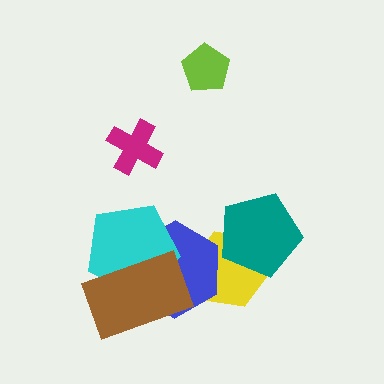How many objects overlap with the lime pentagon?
0 objects overlap with the lime pentagon.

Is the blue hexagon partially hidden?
Yes, it is partially covered by another shape.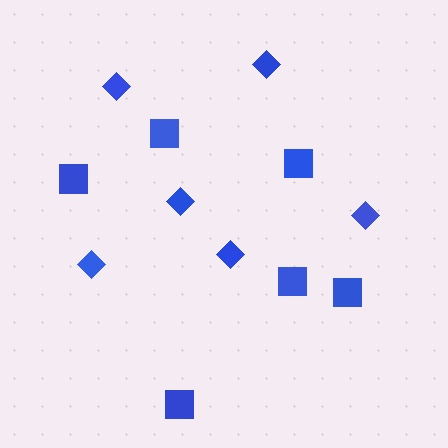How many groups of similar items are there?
There are 2 groups: one group of diamonds (6) and one group of squares (6).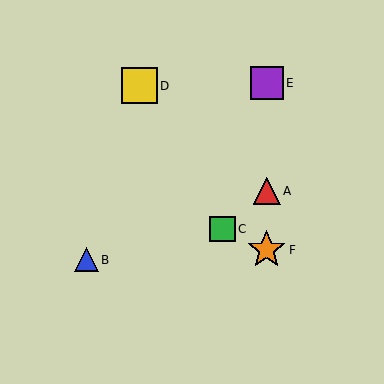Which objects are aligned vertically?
Objects A, E, F are aligned vertically.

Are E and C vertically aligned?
No, E is at x≈267 and C is at x≈223.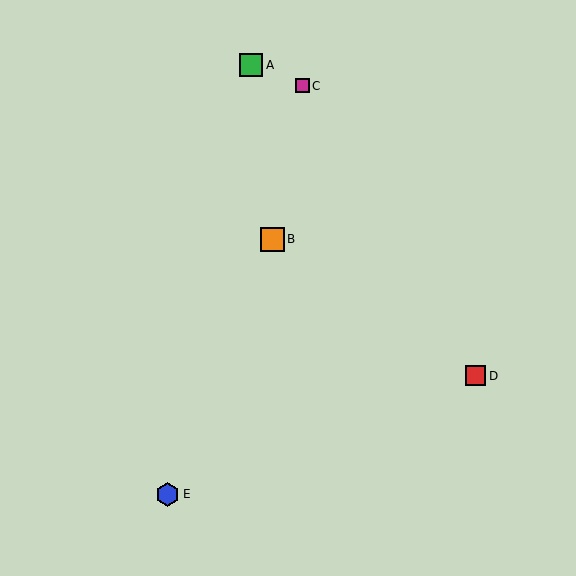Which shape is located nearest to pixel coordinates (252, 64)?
The green square (labeled A) at (251, 65) is nearest to that location.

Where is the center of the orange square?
The center of the orange square is at (272, 240).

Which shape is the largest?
The orange square (labeled B) is the largest.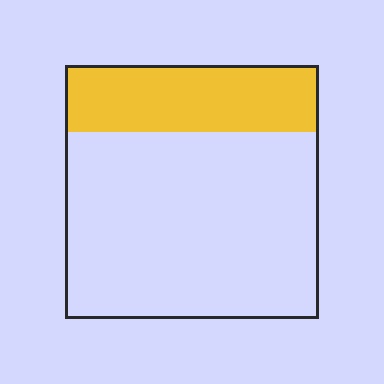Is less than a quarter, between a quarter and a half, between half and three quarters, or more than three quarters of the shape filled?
Between a quarter and a half.